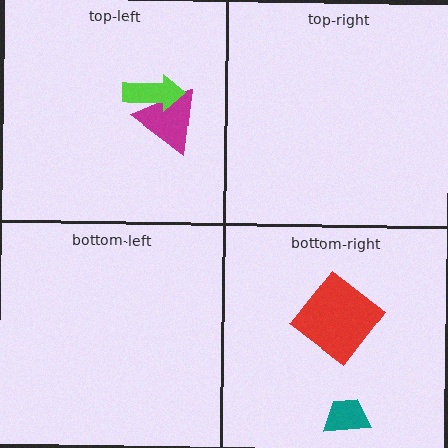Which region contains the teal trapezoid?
The bottom-right region.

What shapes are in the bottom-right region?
The teal trapezoid, the red diamond.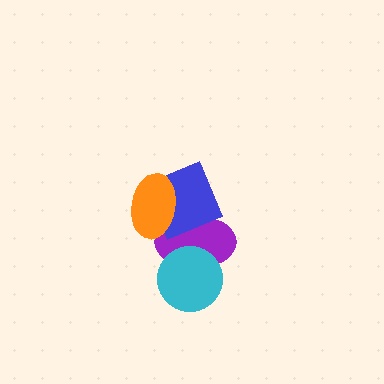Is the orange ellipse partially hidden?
No, no other shape covers it.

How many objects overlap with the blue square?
2 objects overlap with the blue square.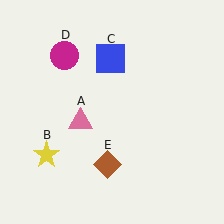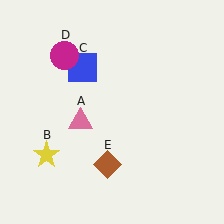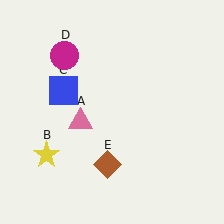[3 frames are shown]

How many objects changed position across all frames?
1 object changed position: blue square (object C).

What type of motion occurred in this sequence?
The blue square (object C) rotated counterclockwise around the center of the scene.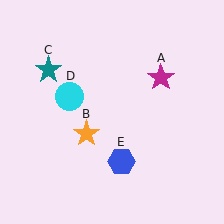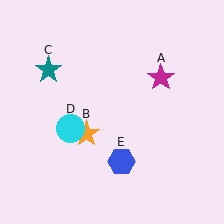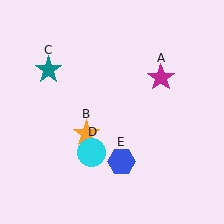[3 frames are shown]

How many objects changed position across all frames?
1 object changed position: cyan circle (object D).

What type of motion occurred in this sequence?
The cyan circle (object D) rotated counterclockwise around the center of the scene.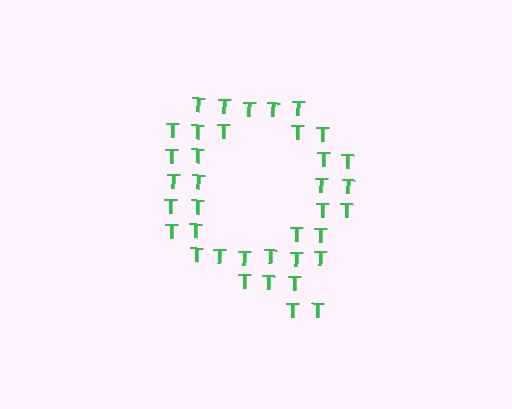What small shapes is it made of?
It is made of small letter T's.